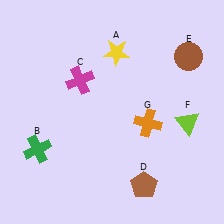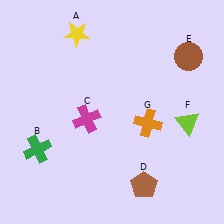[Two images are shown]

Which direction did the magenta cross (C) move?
The magenta cross (C) moved down.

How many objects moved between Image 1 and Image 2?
2 objects moved between the two images.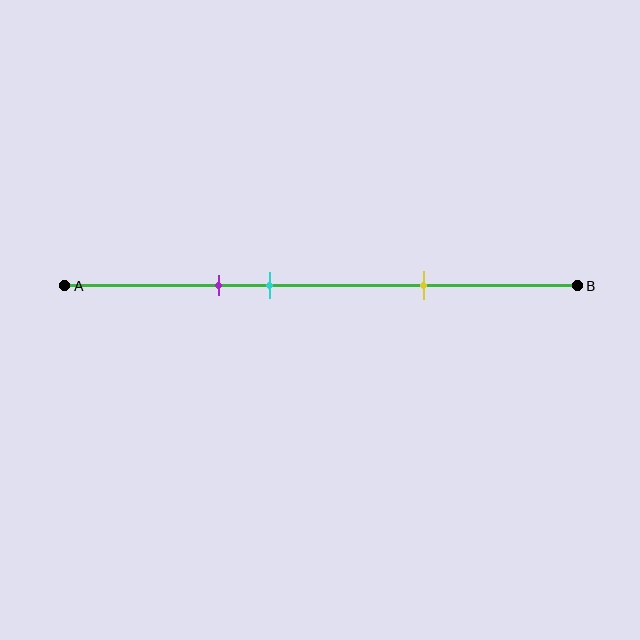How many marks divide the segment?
There are 3 marks dividing the segment.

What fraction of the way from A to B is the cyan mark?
The cyan mark is approximately 40% (0.4) of the way from A to B.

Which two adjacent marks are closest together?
The purple and cyan marks are the closest adjacent pair.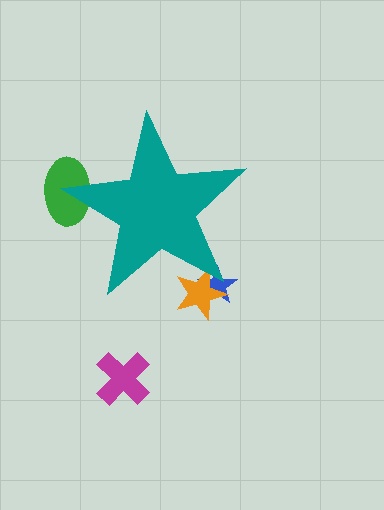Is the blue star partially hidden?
Yes, the blue star is partially hidden behind the teal star.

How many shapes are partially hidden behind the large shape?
3 shapes are partially hidden.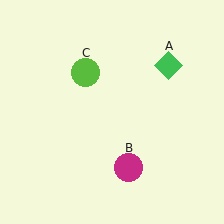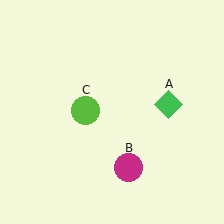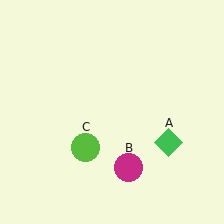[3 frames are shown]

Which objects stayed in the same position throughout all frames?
Magenta circle (object B) remained stationary.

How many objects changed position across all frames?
2 objects changed position: green diamond (object A), lime circle (object C).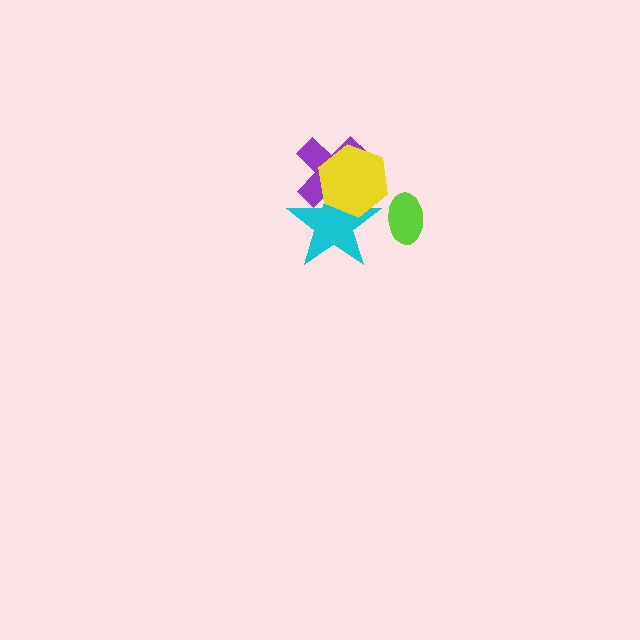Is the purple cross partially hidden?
Yes, it is partially covered by another shape.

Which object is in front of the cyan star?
The yellow hexagon is in front of the cyan star.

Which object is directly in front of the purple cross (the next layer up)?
The cyan star is directly in front of the purple cross.